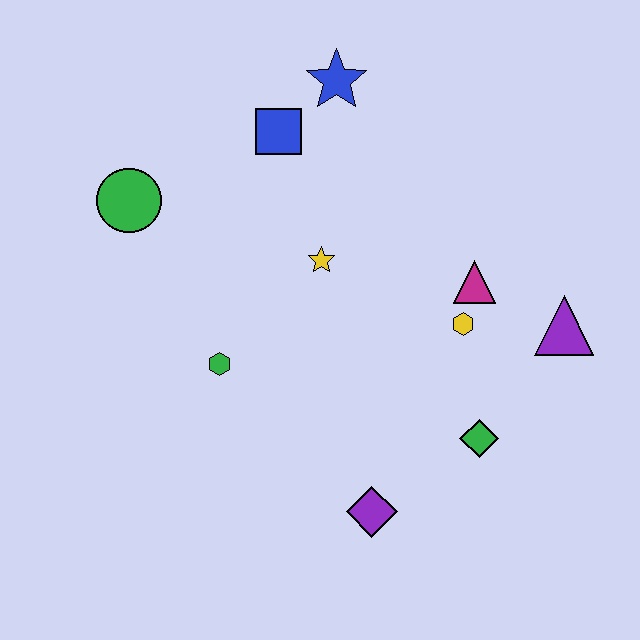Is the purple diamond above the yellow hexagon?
No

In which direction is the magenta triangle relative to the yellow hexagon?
The magenta triangle is above the yellow hexagon.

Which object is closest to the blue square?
The blue star is closest to the blue square.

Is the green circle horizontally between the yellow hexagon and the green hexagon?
No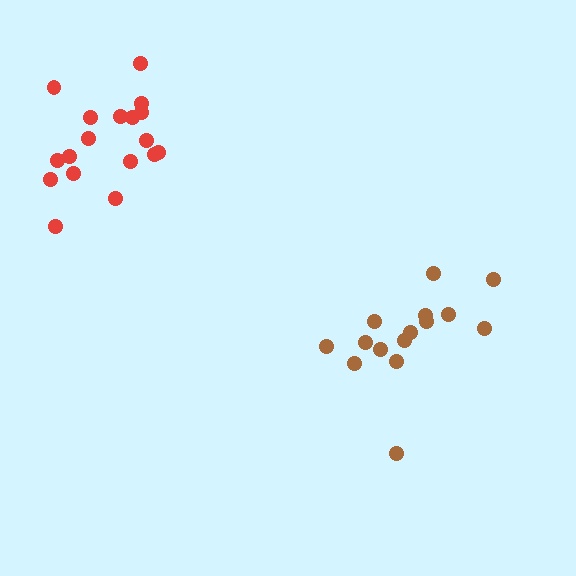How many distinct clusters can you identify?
There are 2 distinct clusters.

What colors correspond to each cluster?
The clusters are colored: brown, red.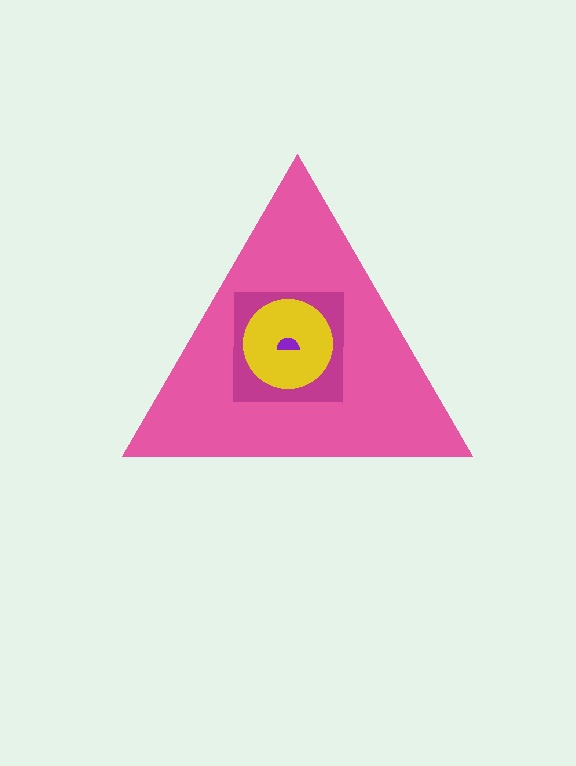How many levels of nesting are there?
4.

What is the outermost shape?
The pink triangle.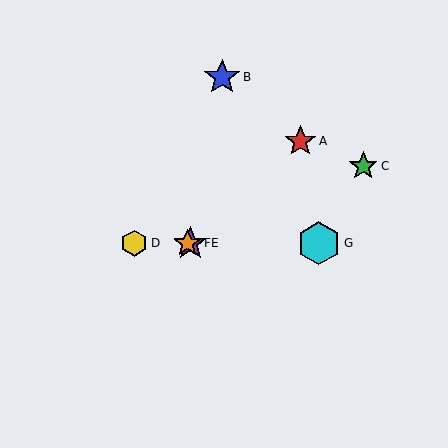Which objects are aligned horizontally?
Objects D, E, F, G are aligned horizontally.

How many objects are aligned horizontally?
4 objects (D, E, F, G) are aligned horizontally.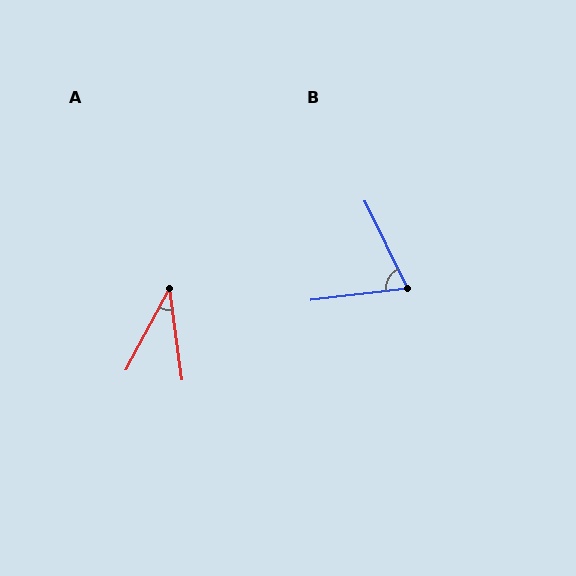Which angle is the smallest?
A, at approximately 36 degrees.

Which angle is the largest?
B, at approximately 71 degrees.